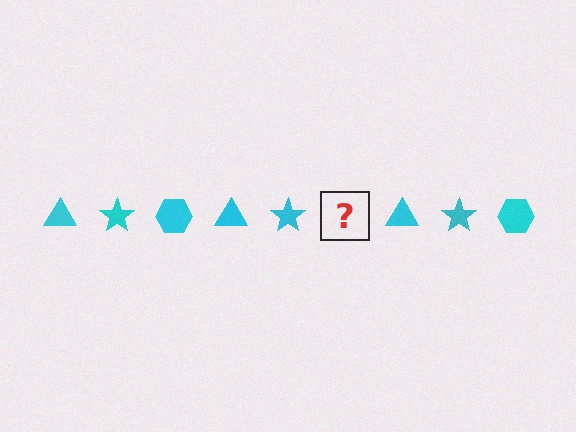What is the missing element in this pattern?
The missing element is a cyan hexagon.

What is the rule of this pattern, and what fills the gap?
The rule is that the pattern cycles through triangle, star, hexagon shapes in cyan. The gap should be filled with a cyan hexagon.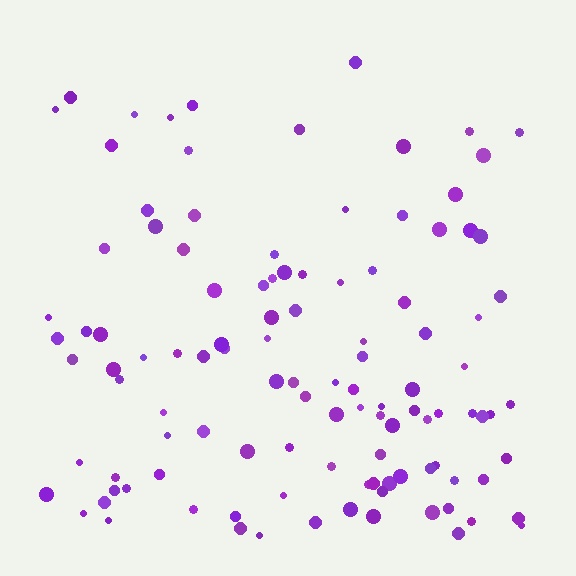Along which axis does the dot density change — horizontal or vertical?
Vertical.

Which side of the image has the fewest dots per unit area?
The top.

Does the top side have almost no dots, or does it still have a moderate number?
Still a moderate number, just noticeably fewer than the bottom.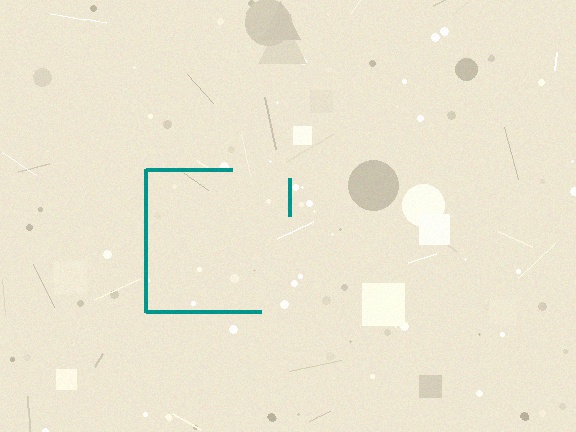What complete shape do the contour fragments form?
The contour fragments form a square.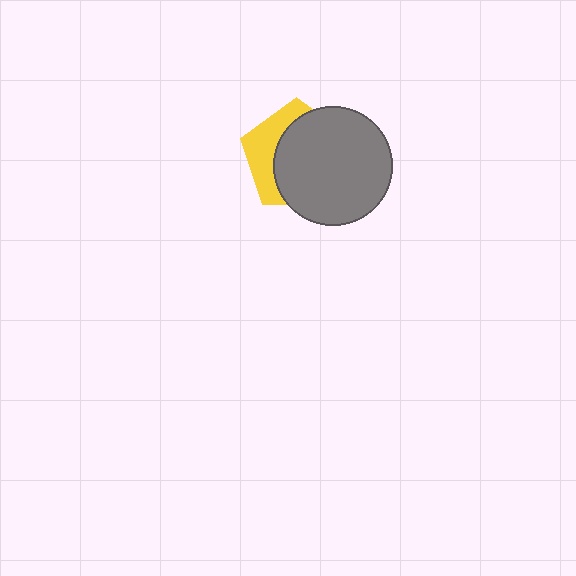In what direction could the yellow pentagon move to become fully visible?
The yellow pentagon could move left. That would shift it out from behind the gray circle entirely.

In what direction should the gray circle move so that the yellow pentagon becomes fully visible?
The gray circle should move right. That is the shortest direction to clear the overlap and leave the yellow pentagon fully visible.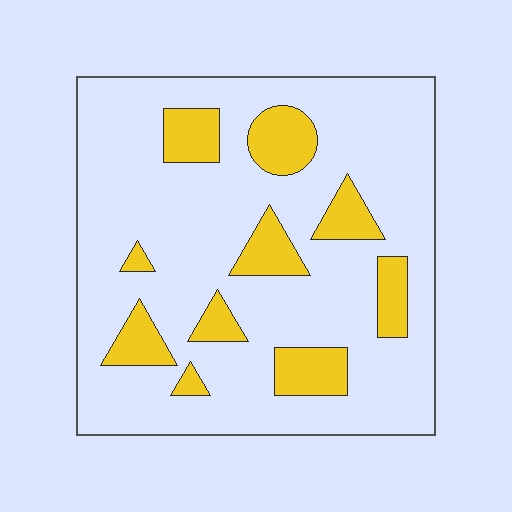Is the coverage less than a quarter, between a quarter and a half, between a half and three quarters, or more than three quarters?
Less than a quarter.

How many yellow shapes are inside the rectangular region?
10.